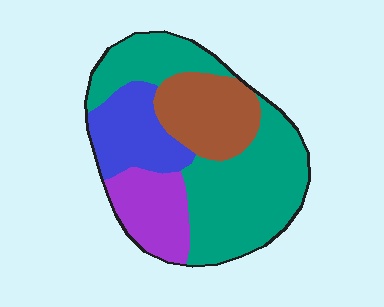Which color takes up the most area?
Teal, at roughly 50%.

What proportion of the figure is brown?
Brown takes up about one fifth (1/5) of the figure.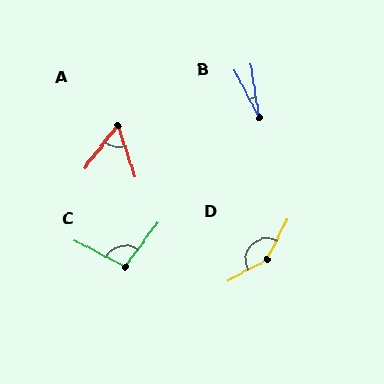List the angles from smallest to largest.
B (18°), A (56°), C (99°), D (146°).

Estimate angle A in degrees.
Approximately 56 degrees.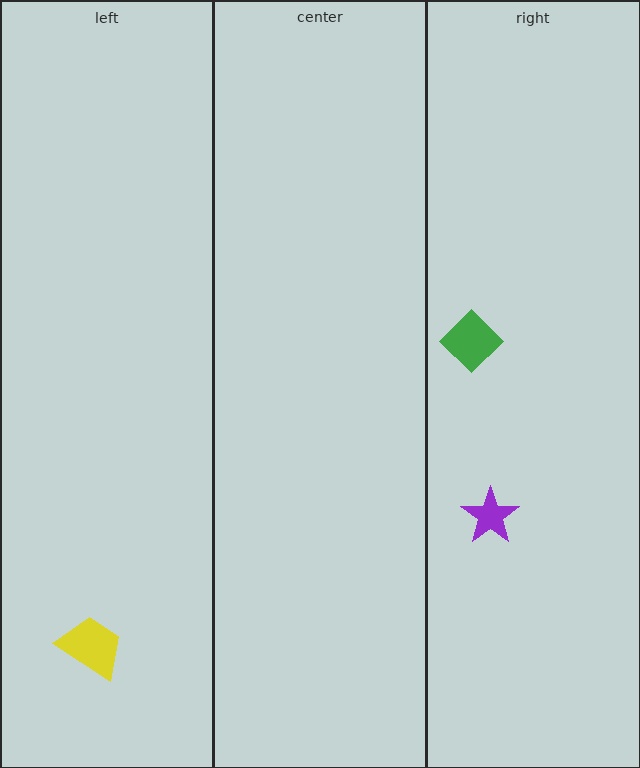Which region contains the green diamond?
The right region.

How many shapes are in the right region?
2.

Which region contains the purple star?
The right region.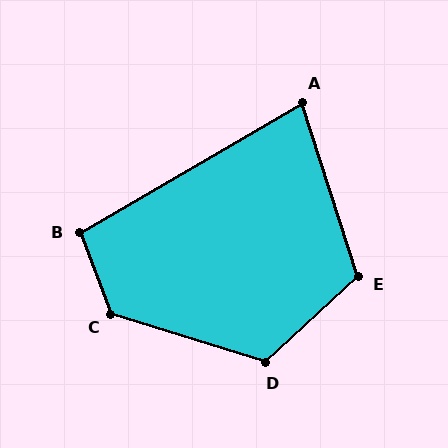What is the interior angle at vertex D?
Approximately 120 degrees (obtuse).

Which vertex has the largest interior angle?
C, at approximately 128 degrees.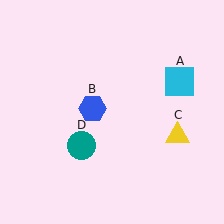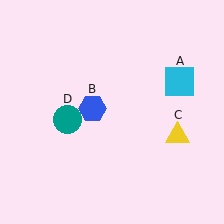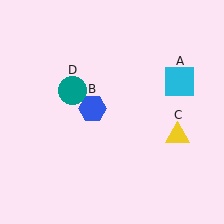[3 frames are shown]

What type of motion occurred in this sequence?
The teal circle (object D) rotated clockwise around the center of the scene.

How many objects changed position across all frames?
1 object changed position: teal circle (object D).